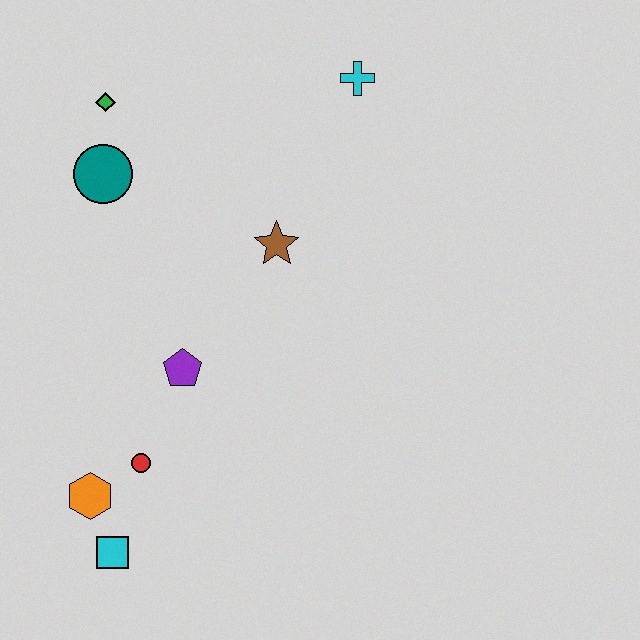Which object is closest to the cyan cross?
The brown star is closest to the cyan cross.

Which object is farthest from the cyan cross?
The cyan square is farthest from the cyan cross.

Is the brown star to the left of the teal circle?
No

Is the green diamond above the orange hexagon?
Yes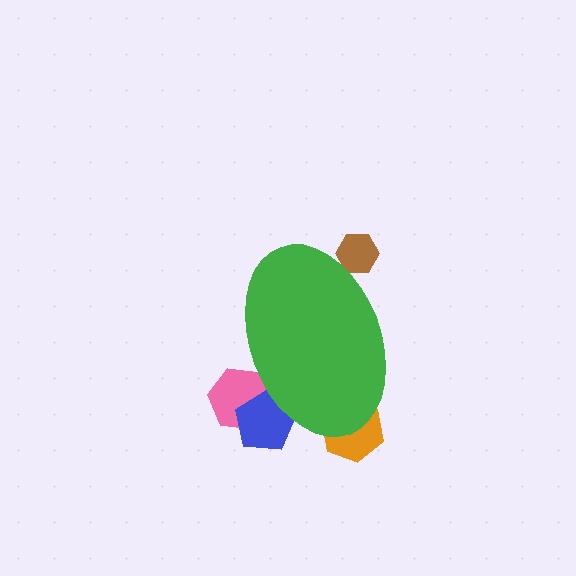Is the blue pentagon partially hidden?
Yes, the blue pentagon is partially hidden behind the green ellipse.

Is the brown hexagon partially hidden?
Yes, the brown hexagon is partially hidden behind the green ellipse.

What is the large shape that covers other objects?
A green ellipse.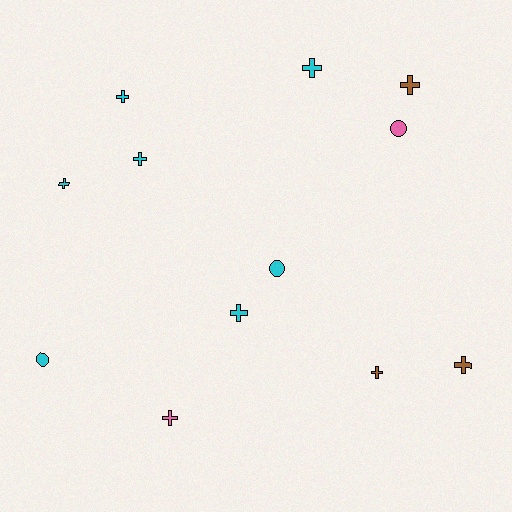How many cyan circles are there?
There are 2 cyan circles.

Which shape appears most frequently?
Cross, with 9 objects.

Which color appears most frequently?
Cyan, with 7 objects.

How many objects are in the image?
There are 12 objects.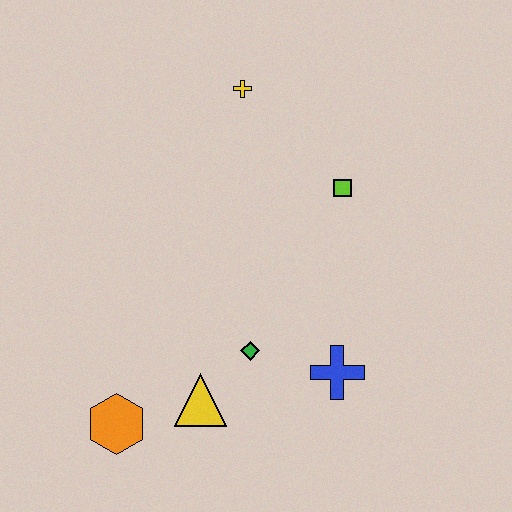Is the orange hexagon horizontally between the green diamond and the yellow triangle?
No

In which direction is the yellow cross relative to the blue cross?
The yellow cross is above the blue cross.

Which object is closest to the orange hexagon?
The yellow triangle is closest to the orange hexagon.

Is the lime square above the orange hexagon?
Yes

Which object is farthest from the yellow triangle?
The yellow cross is farthest from the yellow triangle.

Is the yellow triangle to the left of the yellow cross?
Yes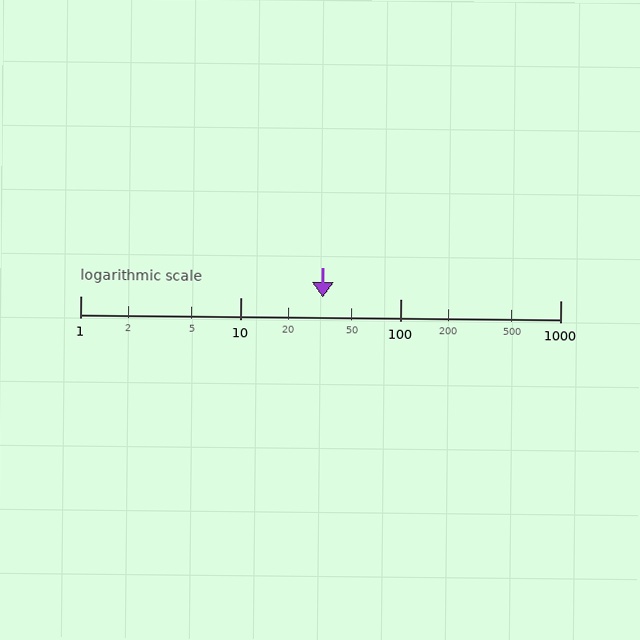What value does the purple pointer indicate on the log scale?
The pointer indicates approximately 33.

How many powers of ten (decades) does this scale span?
The scale spans 3 decades, from 1 to 1000.